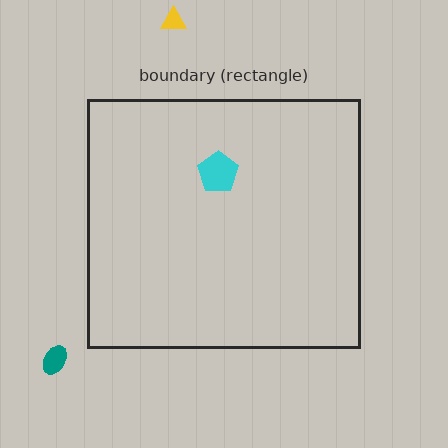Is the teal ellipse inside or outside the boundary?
Outside.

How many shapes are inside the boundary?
1 inside, 2 outside.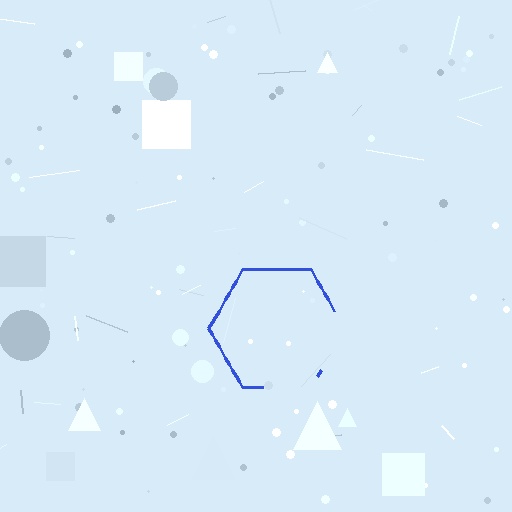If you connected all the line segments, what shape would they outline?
They would outline a hexagon.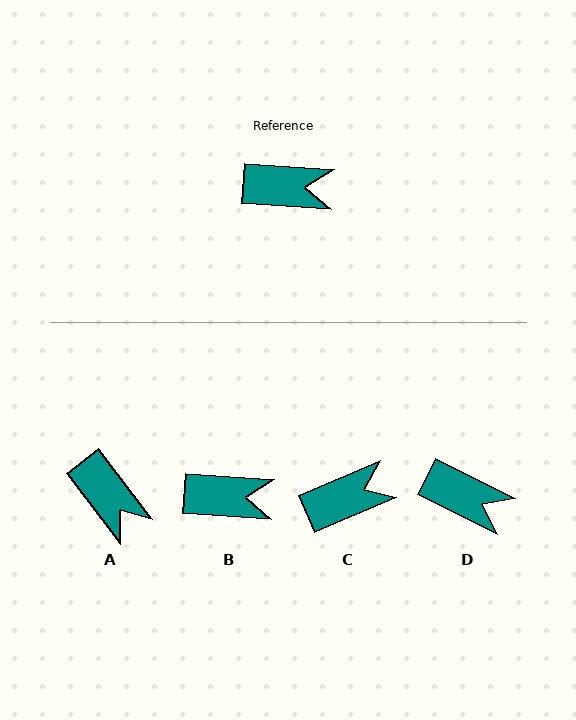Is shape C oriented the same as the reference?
No, it is off by about 27 degrees.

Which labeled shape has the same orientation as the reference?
B.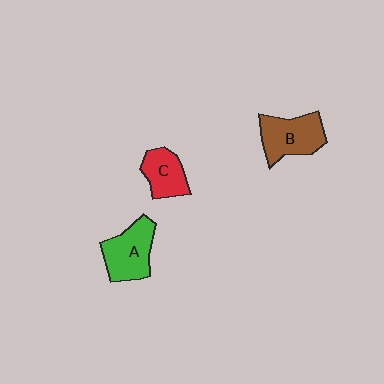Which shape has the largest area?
Shape B (brown).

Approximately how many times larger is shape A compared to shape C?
Approximately 1.4 times.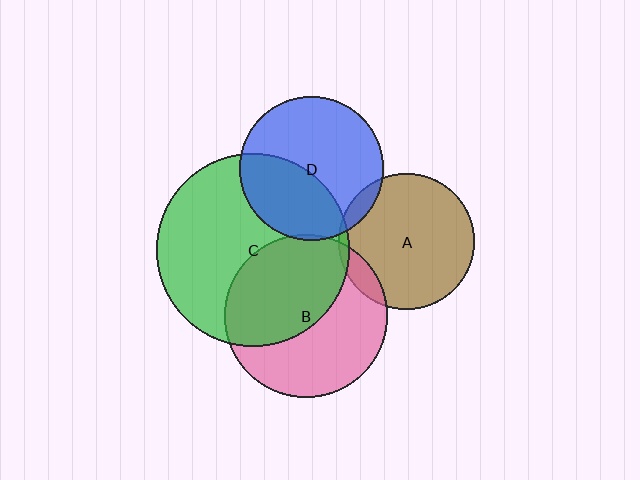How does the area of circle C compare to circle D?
Approximately 1.8 times.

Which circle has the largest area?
Circle C (green).